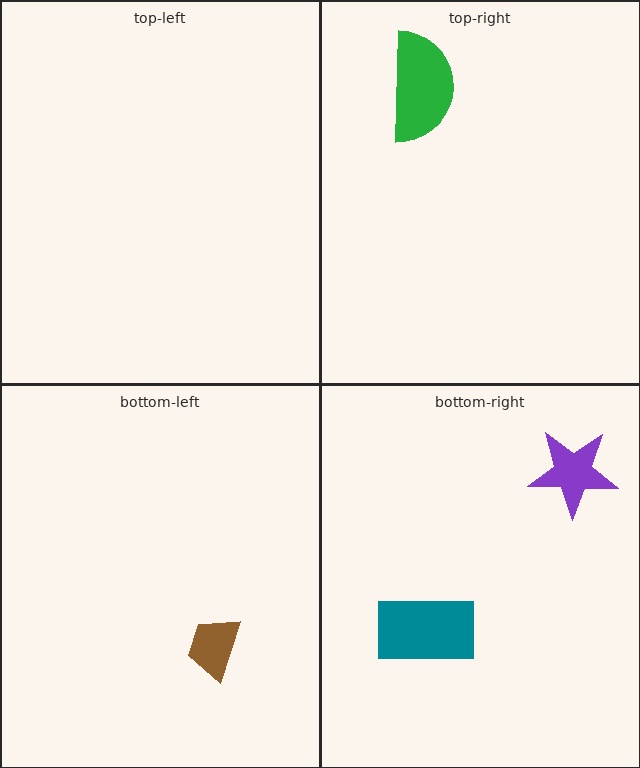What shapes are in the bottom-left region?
The brown trapezoid.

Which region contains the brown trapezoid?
The bottom-left region.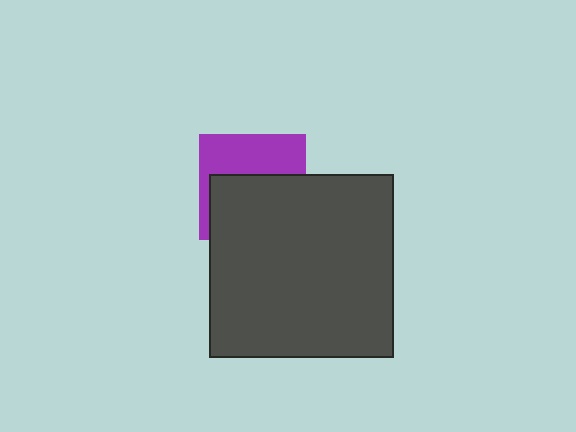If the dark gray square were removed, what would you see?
You would see the complete purple square.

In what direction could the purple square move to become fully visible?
The purple square could move up. That would shift it out from behind the dark gray square entirely.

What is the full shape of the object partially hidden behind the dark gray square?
The partially hidden object is a purple square.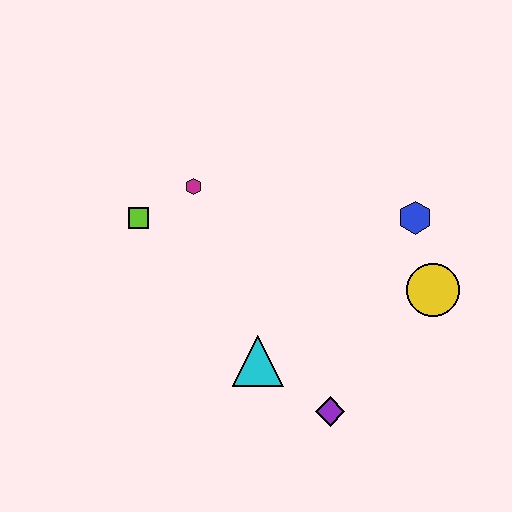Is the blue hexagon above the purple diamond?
Yes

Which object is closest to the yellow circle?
The blue hexagon is closest to the yellow circle.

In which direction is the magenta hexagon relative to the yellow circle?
The magenta hexagon is to the left of the yellow circle.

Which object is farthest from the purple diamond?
The lime square is farthest from the purple diamond.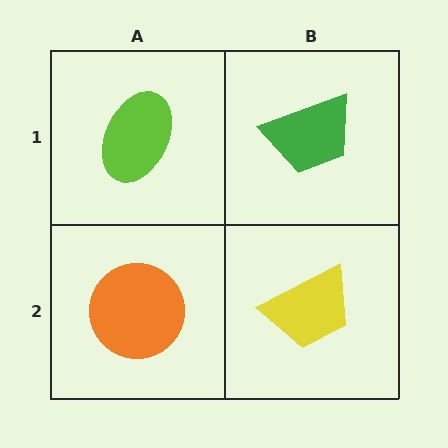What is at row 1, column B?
A green trapezoid.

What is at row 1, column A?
A lime ellipse.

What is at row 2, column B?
A yellow trapezoid.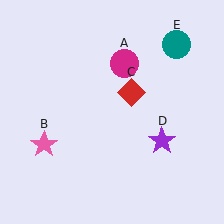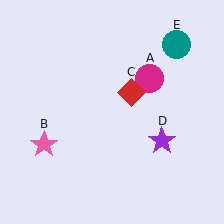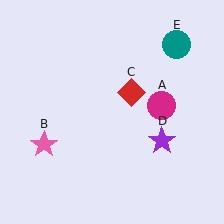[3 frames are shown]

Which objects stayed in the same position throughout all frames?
Pink star (object B) and red diamond (object C) and purple star (object D) and teal circle (object E) remained stationary.